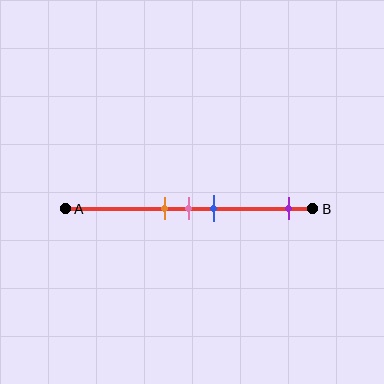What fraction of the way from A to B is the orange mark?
The orange mark is approximately 40% (0.4) of the way from A to B.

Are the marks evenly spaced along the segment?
No, the marks are not evenly spaced.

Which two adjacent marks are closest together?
The orange and pink marks are the closest adjacent pair.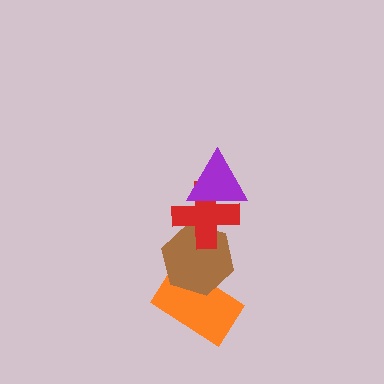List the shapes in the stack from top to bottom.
From top to bottom: the purple triangle, the red cross, the brown hexagon, the orange rectangle.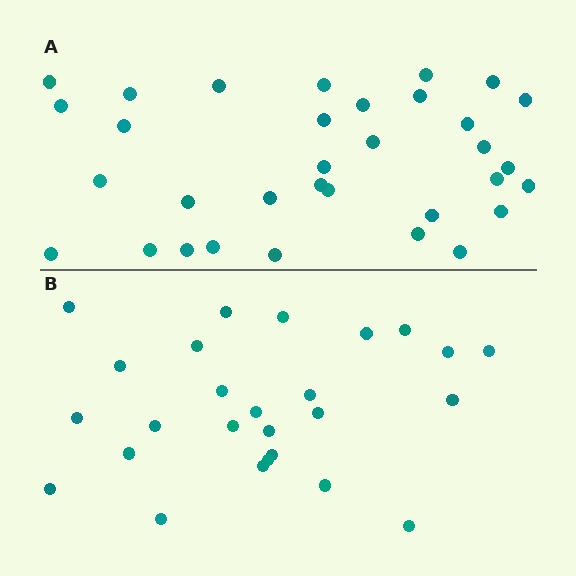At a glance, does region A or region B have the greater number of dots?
Region A (the top region) has more dots.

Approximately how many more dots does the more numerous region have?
Region A has roughly 8 or so more dots than region B.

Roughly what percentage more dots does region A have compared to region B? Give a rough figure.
About 25% more.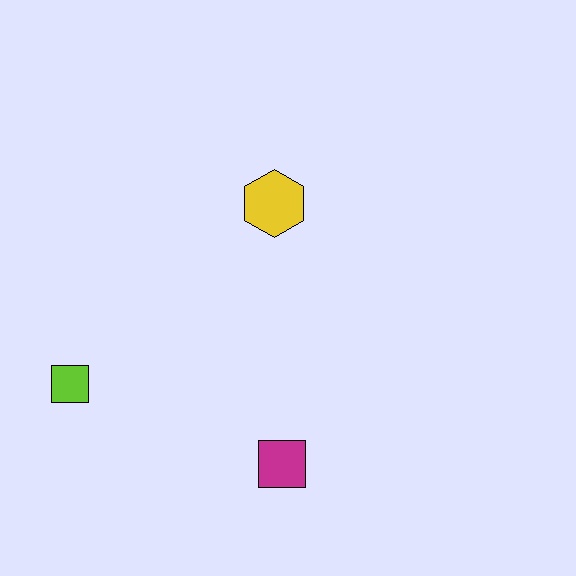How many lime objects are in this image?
There is 1 lime object.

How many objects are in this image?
There are 3 objects.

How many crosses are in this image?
There are no crosses.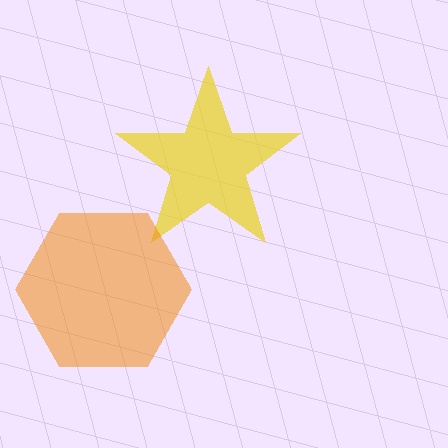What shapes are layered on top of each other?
The layered shapes are: a yellow star, an orange hexagon.